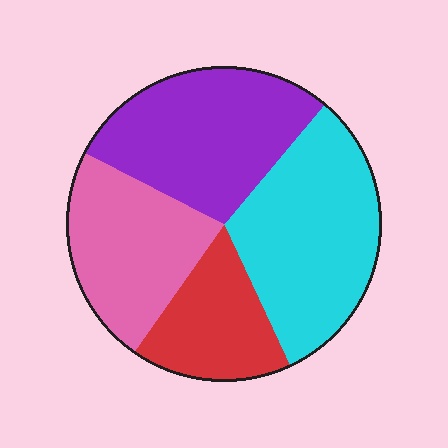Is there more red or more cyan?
Cyan.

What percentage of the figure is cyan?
Cyan covers about 30% of the figure.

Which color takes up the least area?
Red, at roughly 15%.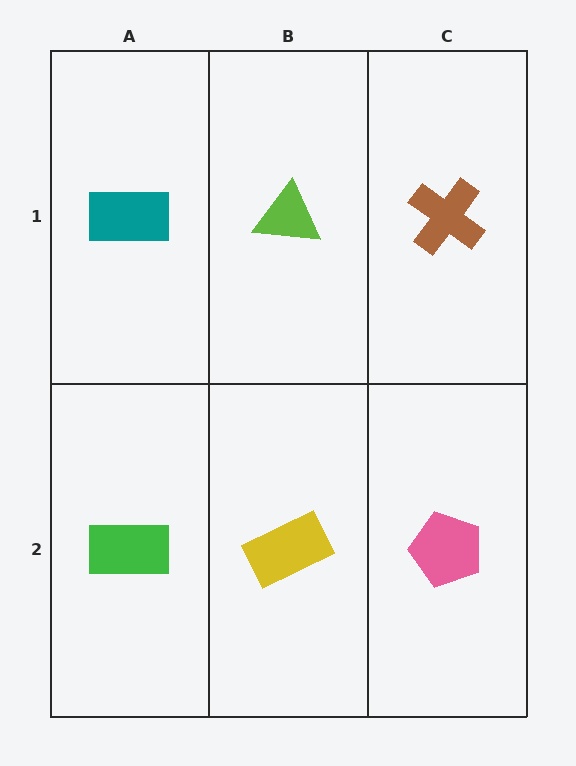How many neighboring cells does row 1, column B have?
3.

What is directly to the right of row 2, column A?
A yellow rectangle.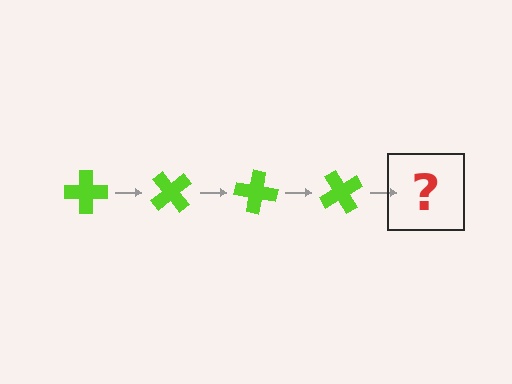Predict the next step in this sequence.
The next step is a lime cross rotated 200 degrees.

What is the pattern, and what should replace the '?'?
The pattern is that the cross rotates 50 degrees each step. The '?' should be a lime cross rotated 200 degrees.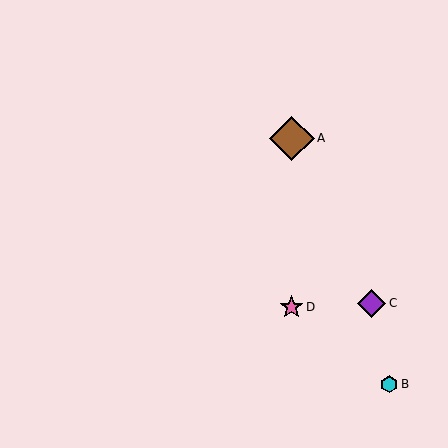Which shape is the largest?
The brown diamond (labeled A) is the largest.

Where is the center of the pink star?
The center of the pink star is at (291, 307).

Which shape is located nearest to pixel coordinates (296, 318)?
The pink star (labeled D) at (291, 307) is nearest to that location.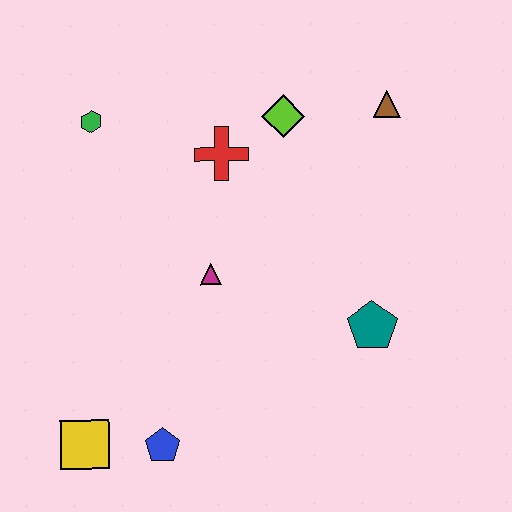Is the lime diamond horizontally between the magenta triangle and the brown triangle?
Yes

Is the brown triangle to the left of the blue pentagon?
No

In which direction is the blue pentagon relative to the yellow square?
The blue pentagon is to the right of the yellow square.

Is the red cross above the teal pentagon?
Yes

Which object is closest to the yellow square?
The blue pentagon is closest to the yellow square.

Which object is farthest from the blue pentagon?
The brown triangle is farthest from the blue pentagon.